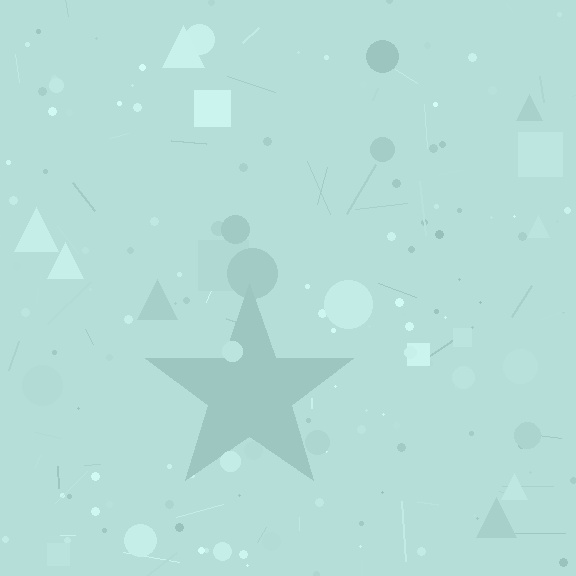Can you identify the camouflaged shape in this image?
The camouflaged shape is a star.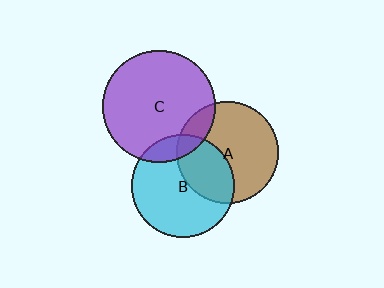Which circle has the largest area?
Circle C (purple).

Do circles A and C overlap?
Yes.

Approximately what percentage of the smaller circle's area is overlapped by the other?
Approximately 15%.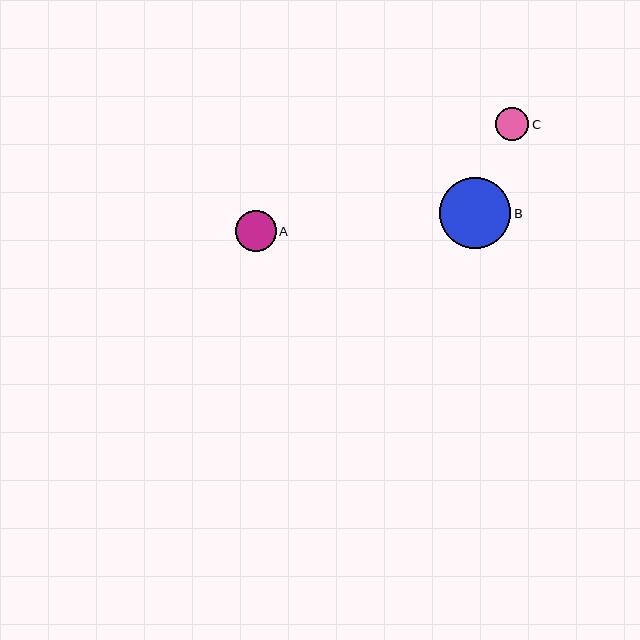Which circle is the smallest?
Circle C is the smallest with a size of approximately 33 pixels.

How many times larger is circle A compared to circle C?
Circle A is approximately 1.2 times the size of circle C.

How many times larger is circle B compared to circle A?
Circle B is approximately 1.8 times the size of circle A.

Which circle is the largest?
Circle B is the largest with a size of approximately 71 pixels.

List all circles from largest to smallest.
From largest to smallest: B, A, C.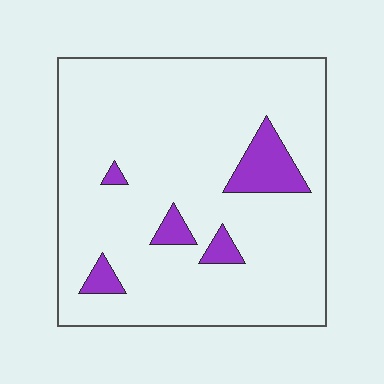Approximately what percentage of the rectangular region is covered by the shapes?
Approximately 10%.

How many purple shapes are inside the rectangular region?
5.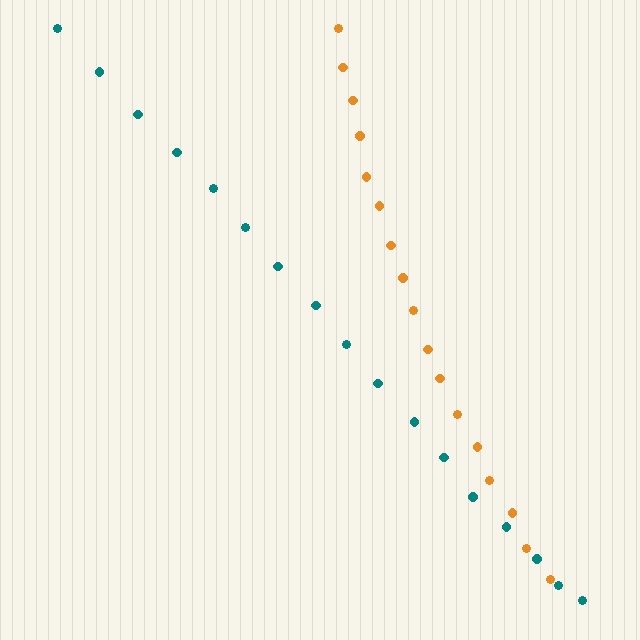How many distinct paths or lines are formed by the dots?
There are 2 distinct paths.